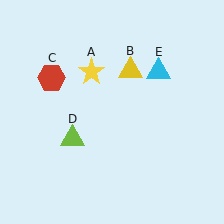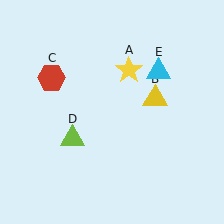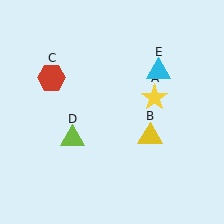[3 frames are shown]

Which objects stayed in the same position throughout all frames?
Red hexagon (object C) and lime triangle (object D) and cyan triangle (object E) remained stationary.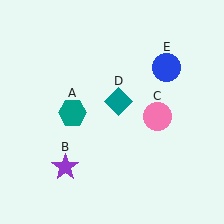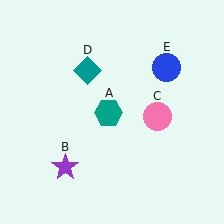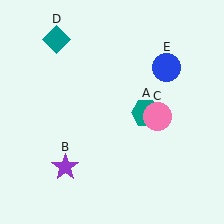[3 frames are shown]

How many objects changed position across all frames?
2 objects changed position: teal hexagon (object A), teal diamond (object D).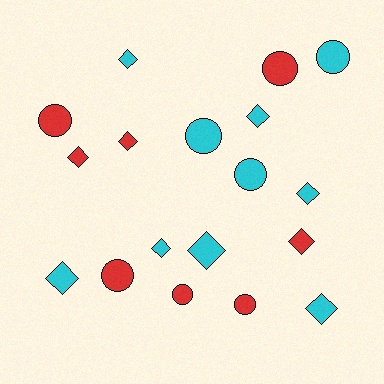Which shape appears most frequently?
Diamond, with 10 objects.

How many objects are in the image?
There are 18 objects.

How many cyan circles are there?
There are 3 cyan circles.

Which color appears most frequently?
Cyan, with 10 objects.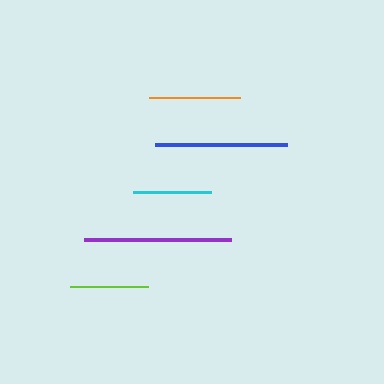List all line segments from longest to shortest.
From longest to shortest: purple, blue, orange, cyan, lime.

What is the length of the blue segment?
The blue segment is approximately 132 pixels long.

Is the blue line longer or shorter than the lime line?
The blue line is longer than the lime line.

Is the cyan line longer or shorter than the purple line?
The purple line is longer than the cyan line.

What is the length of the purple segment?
The purple segment is approximately 147 pixels long.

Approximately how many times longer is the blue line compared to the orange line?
The blue line is approximately 1.5 times the length of the orange line.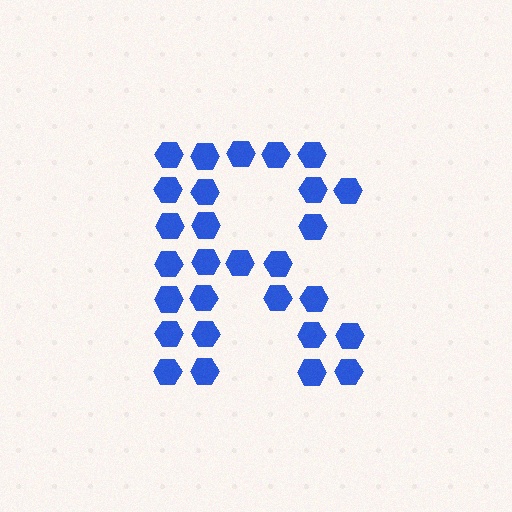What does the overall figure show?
The overall figure shows the letter R.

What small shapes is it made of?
It is made of small hexagons.